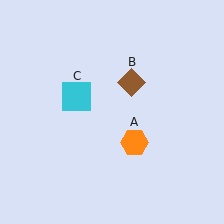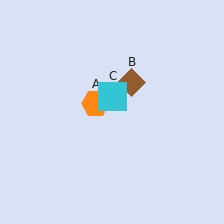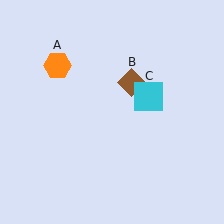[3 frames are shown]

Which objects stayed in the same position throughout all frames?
Brown diamond (object B) remained stationary.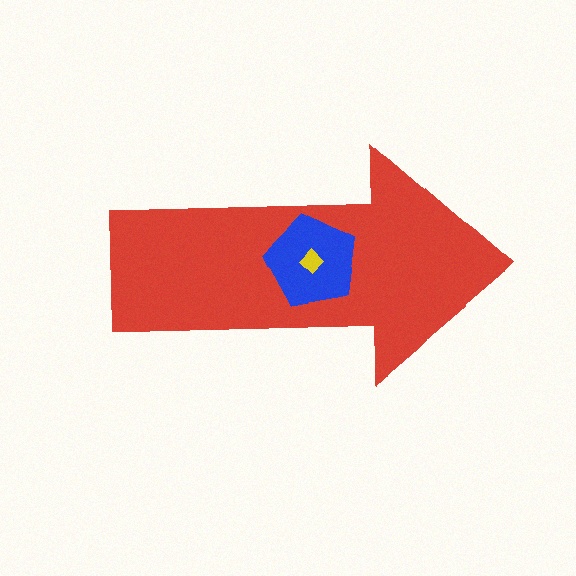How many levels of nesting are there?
3.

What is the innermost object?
The yellow diamond.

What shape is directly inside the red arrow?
The blue pentagon.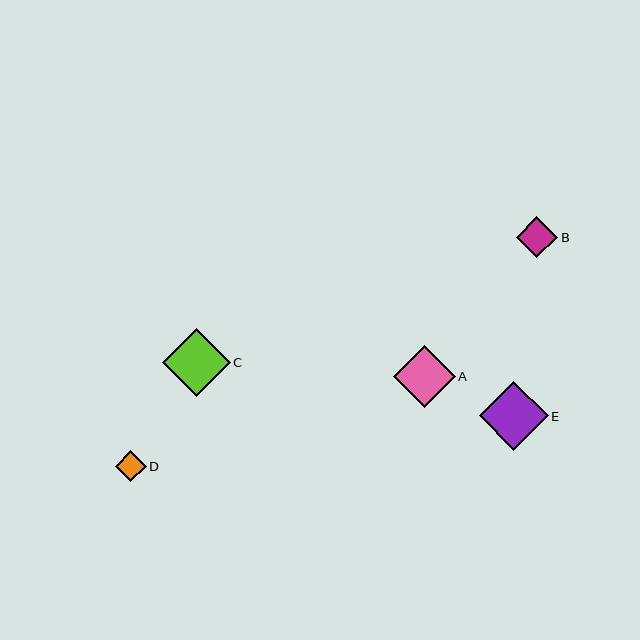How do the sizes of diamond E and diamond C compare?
Diamond E and diamond C are approximately the same size.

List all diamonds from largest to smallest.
From largest to smallest: E, C, A, B, D.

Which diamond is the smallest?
Diamond D is the smallest with a size of approximately 31 pixels.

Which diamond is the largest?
Diamond E is the largest with a size of approximately 69 pixels.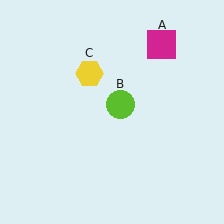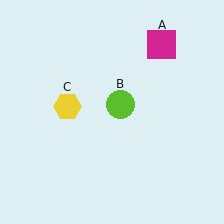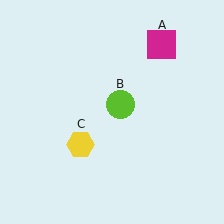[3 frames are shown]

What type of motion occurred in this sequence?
The yellow hexagon (object C) rotated counterclockwise around the center of the scene.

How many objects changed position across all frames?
1 object changed position: yellow hexagon (object C).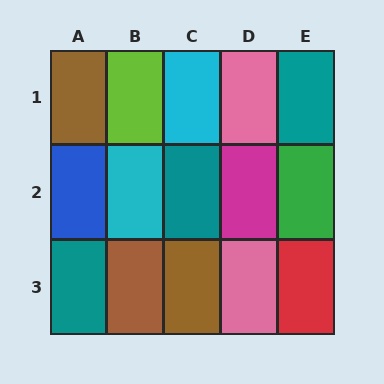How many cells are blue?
1 cell is blue.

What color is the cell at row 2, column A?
Blue.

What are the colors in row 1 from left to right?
Brown, lime, cyan, pink, teal.